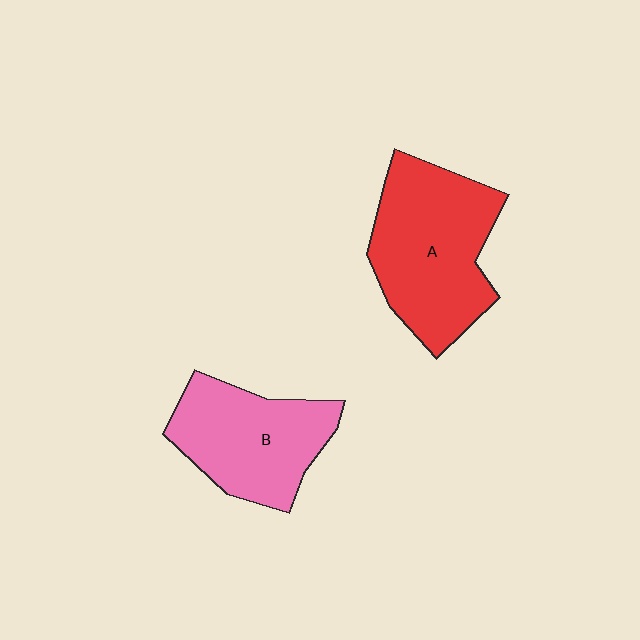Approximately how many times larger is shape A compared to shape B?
Approximately 1.2 times.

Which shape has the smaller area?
Shape B (pink).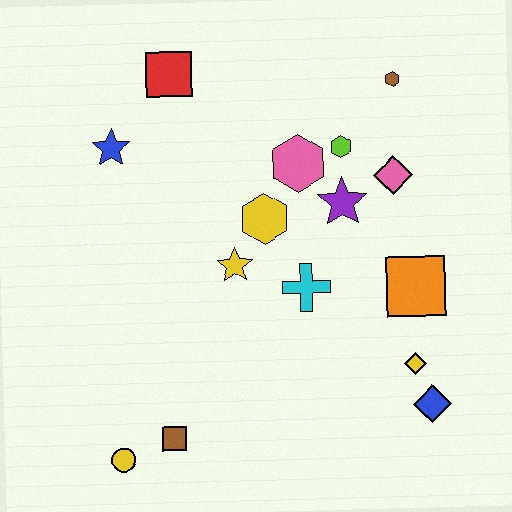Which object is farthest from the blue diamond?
The red square is farthest from the blue diamond.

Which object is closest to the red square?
The blue star is closest to the red square.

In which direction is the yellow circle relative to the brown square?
The yellow circle is to the left of the brown square.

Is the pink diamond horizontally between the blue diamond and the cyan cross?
Yes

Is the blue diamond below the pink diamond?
Yes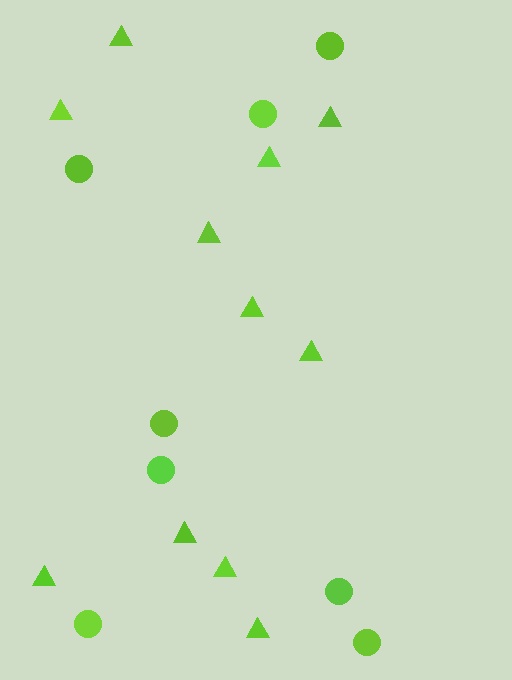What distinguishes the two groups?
There are 2 groups: one group of circles (8) and one group of triangles (11).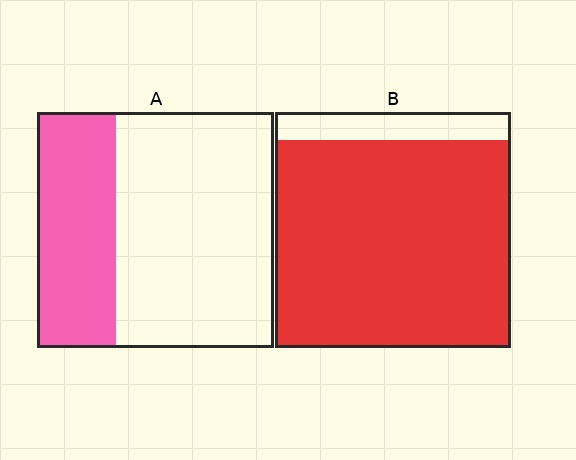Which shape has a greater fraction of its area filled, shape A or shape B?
Shape B.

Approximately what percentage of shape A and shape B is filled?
A is approximately 35% and B is approximately 90%.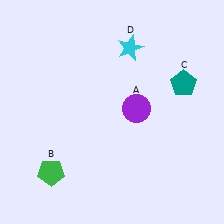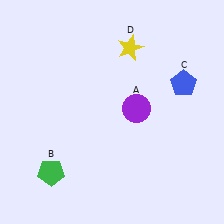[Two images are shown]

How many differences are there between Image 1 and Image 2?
There are 2 differences between the two images.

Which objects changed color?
C changed from teal to blue. D changed from cyan to yellow.